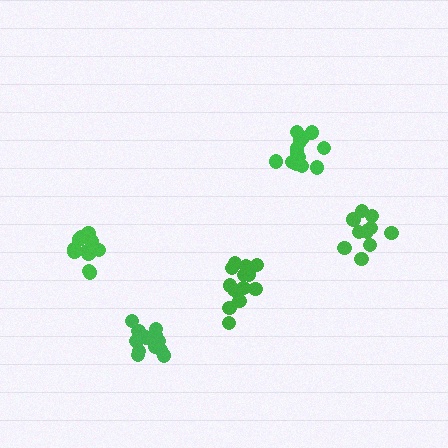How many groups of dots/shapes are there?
There are 5 groups.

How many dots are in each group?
Group 1: 14 dots, Group 2: 11 dots, Group 3: 15 dots, Group 4: 14 dots, Group 5: 13 dots (67 total).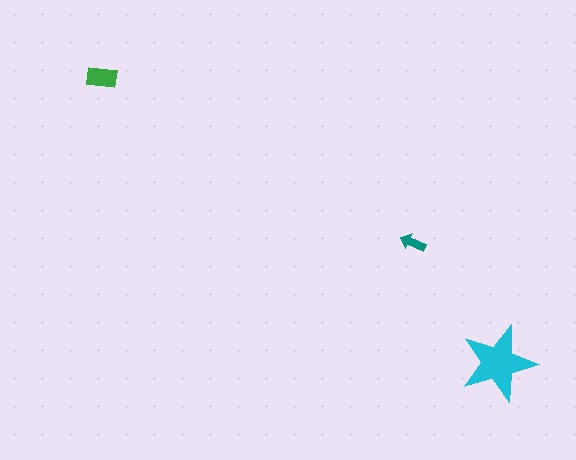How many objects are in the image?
There are 3 objects in the image.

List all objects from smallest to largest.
The teal arrow, the green rectangle, the cyan star.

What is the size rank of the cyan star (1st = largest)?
1st.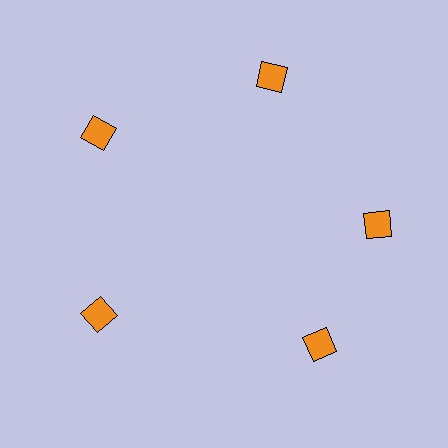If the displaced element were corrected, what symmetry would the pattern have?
It would have 5-fold rotational symmetry — the pattern would map onto itself every 72 degrees.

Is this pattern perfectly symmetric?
No. The 5 orange diamonds are arranged in a ring, but one element near the 5 o'clock position is rotated out of alignment along the ring, breaking the 5-fold rotational symmetry.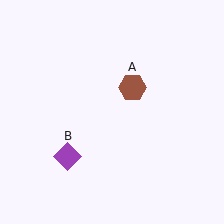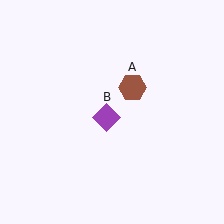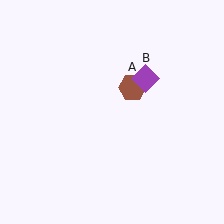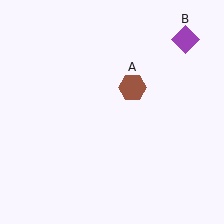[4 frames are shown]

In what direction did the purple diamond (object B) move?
The purple diamond (object B) moved up and to the right.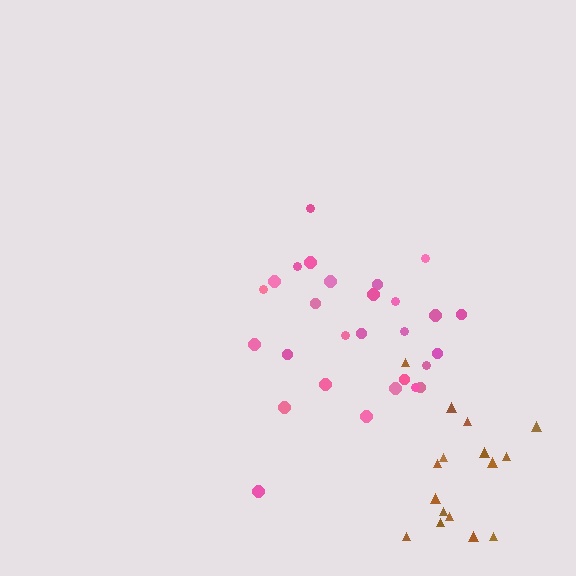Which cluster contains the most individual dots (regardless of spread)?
Pink (28).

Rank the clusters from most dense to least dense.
brown, pink.